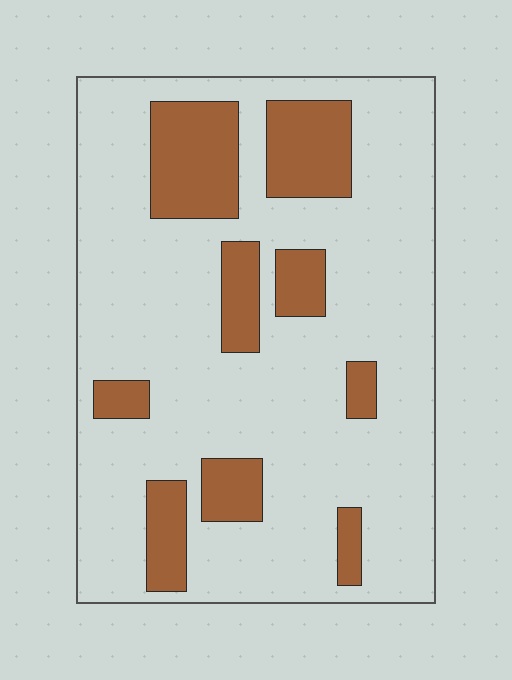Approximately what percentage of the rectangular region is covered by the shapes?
Approximately 20%.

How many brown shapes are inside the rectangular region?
9.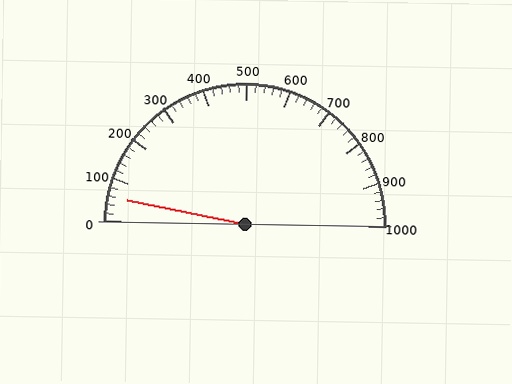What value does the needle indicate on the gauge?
The needle indicates approximately 60.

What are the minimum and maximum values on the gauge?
The gauge ranges from 0 to 1000.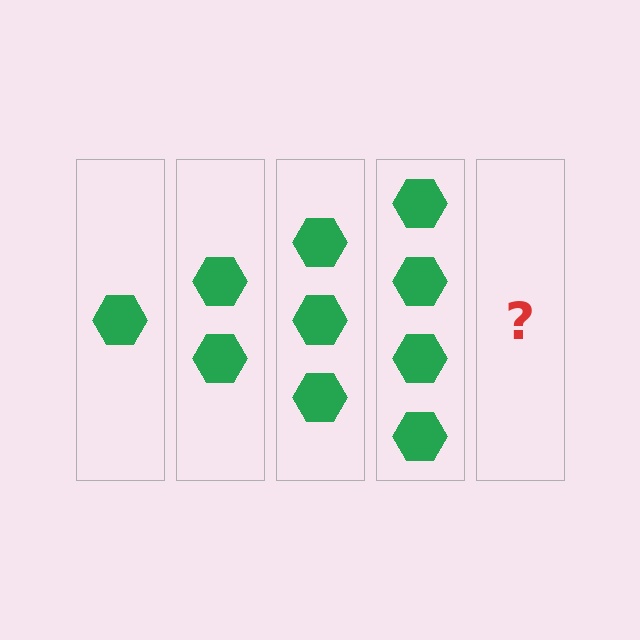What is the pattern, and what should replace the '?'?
The pattern is that each step adds one more hexagon. The '?' should be 5 hexagons.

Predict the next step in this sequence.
The next step is 5 hexagons.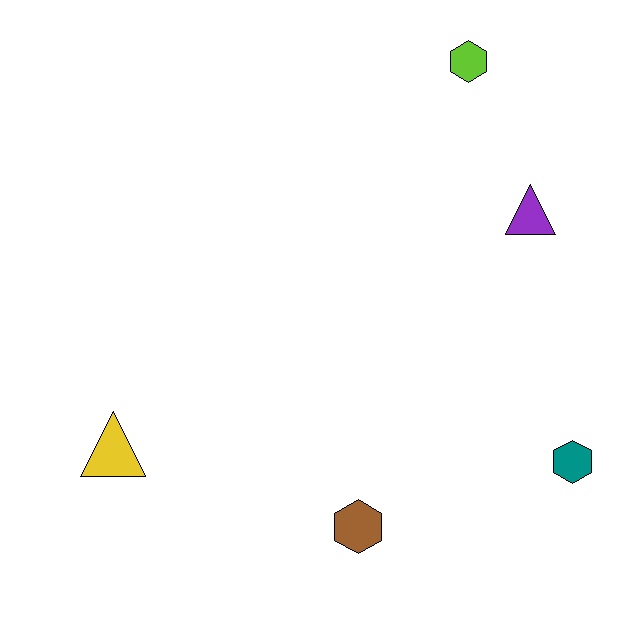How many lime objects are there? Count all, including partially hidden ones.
There is 1 lime object.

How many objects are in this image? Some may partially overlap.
There are 5 objects.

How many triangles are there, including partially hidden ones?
There are 2 triangles.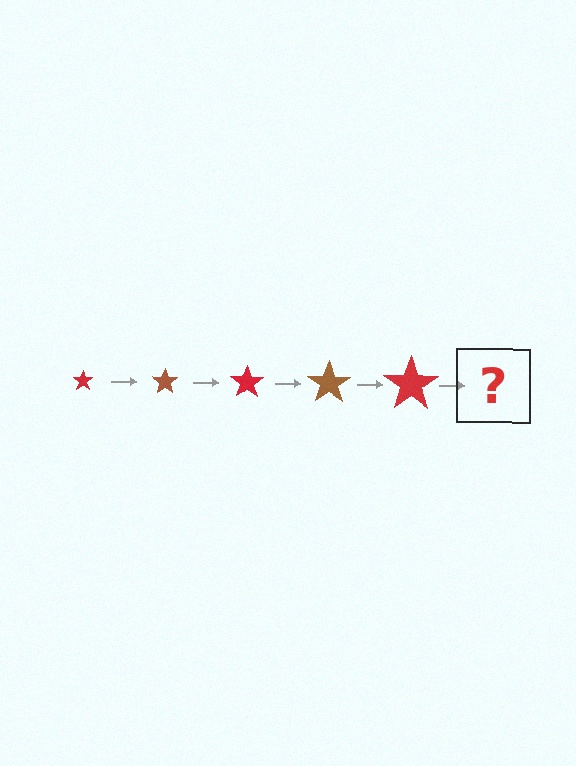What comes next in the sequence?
The next element should be a brown star, larger than the previous one.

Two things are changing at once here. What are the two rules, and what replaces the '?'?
The two rules are that the star grows larger each step and the color cycles through red and brown. The '?' should be a brown star, larger than the previous one.